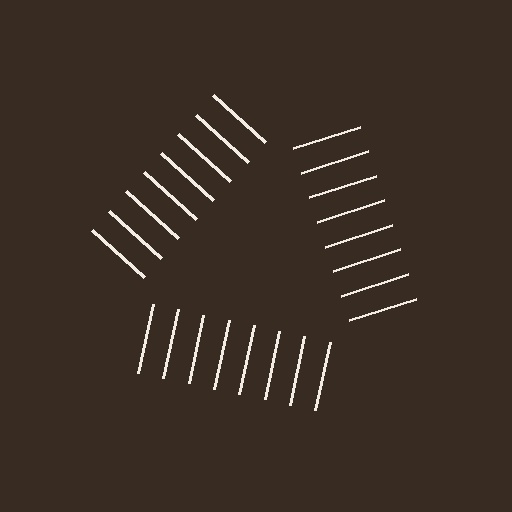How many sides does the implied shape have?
3 sides — the line-ends trace a triangle.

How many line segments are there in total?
24 — 8 along each of the 3 edges.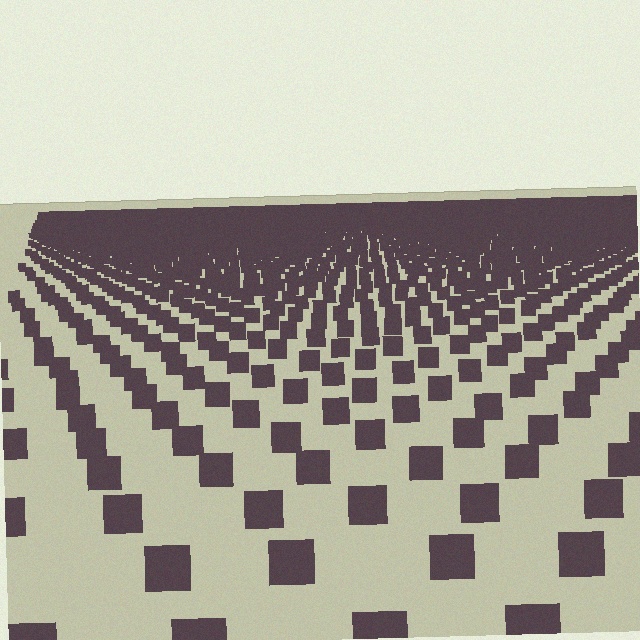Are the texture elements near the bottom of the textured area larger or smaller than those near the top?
Larger. Near the bottom, elements are closer to the viewer and appear at a bigger on-screen size.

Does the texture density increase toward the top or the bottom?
Density increases toward the top.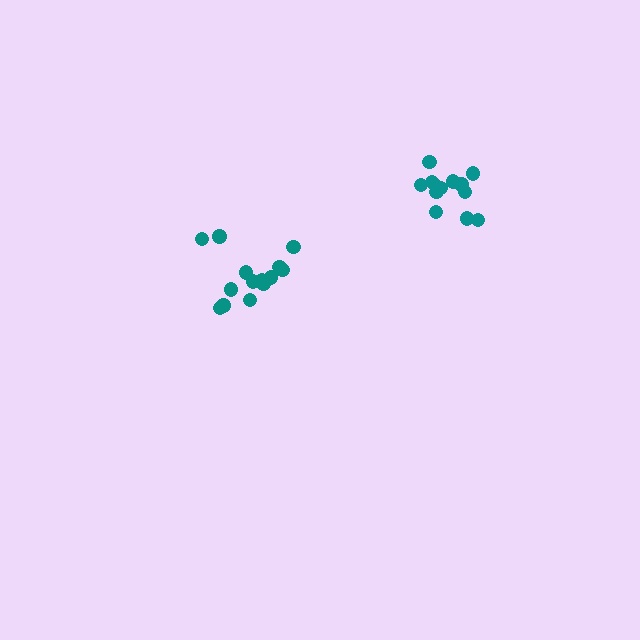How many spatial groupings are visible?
There are 2 spatial groupings.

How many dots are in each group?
Group 1: 14 dots, Group 2: 13 dots (27 total).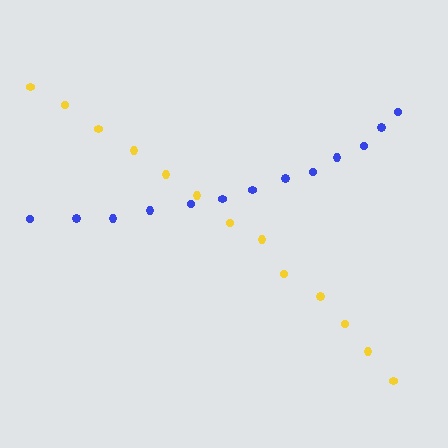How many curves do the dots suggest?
There are 2 distinct paths.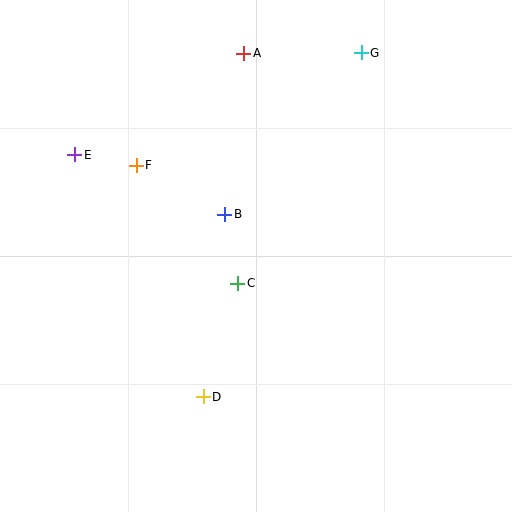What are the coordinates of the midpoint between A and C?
The midpoint between A and C is at (241, 168).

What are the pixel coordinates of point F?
Point F is at (136, 165).